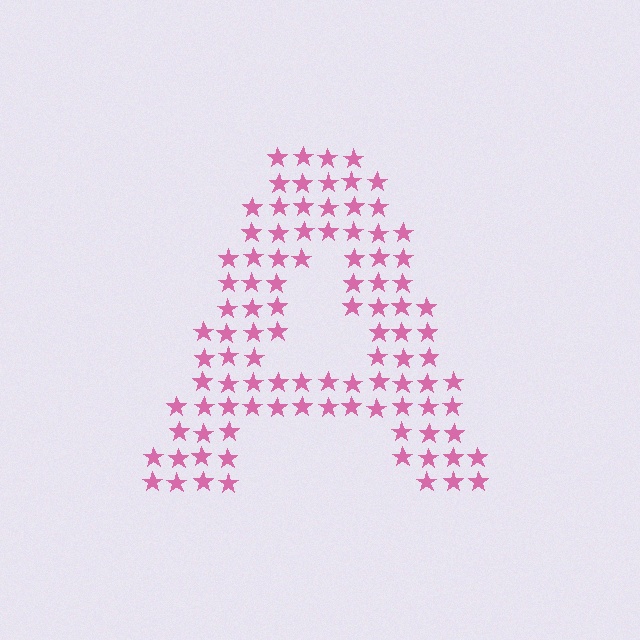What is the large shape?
The large shape is the letter A.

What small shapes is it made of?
It is made of small stars.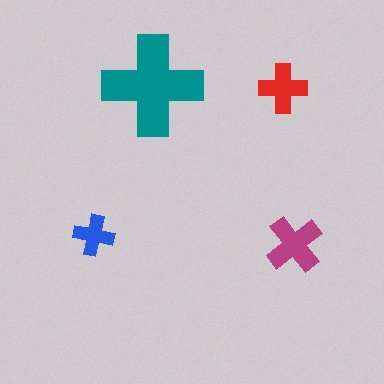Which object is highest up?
The teal cross is topmost.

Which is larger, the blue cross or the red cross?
The red one.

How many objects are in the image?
There are 4 objects in the image.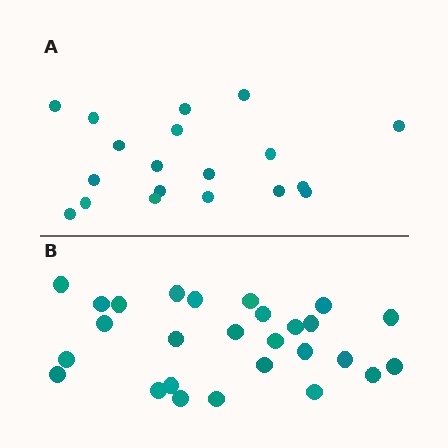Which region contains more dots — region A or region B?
Region B (the bottom region) has more dots.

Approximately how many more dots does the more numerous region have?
Region B has roughly 8 or so more dots than region A.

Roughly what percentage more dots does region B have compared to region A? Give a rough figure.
About 40% more.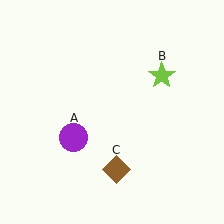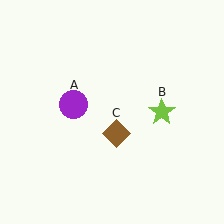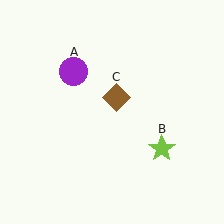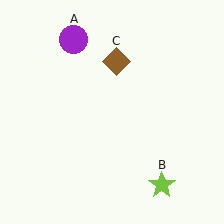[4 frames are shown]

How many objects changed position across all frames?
3 objects changed position: purple circle (object A), lime star (object B), brown diamond (object C).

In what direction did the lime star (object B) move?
The lime star (object B) moved down.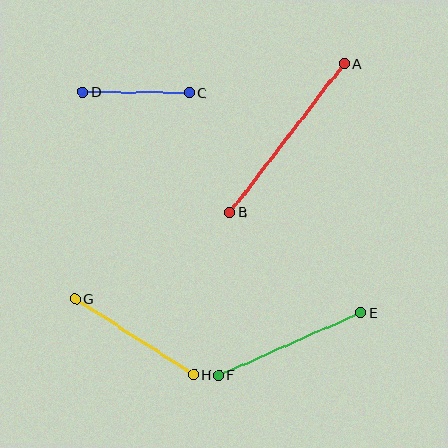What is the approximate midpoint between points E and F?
The midpoint is at approximately (290, 344) pixels.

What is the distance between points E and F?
The distance is approximately 155 pixels.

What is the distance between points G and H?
The distance is approximately 141 pixels.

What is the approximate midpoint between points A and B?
The midpoint is at approximately (287, 138) pixels.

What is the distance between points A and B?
The distance is approximately 188 pixels.